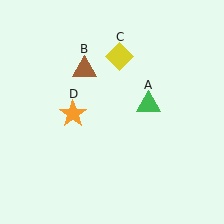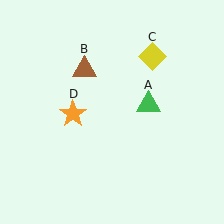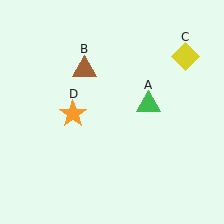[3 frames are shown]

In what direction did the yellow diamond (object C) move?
The yellow diamond (object C) moved right.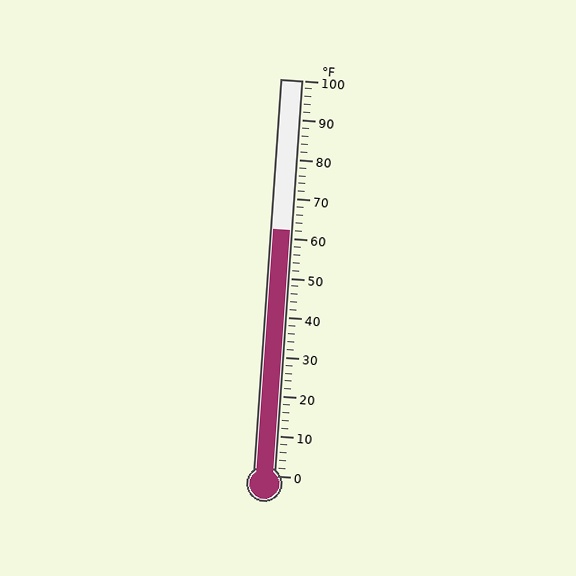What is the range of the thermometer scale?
The thermometer scale ranges from 0°F to 100°F.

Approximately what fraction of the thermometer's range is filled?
The thermometer is filled to approximately 60% of its range.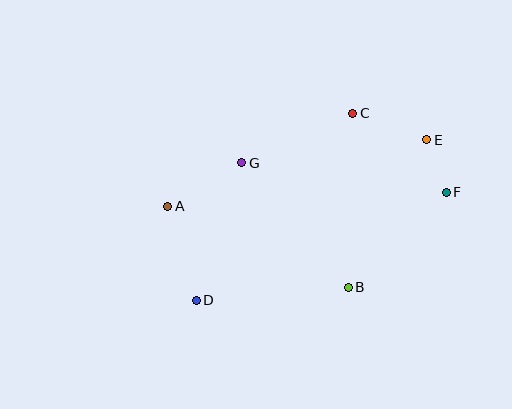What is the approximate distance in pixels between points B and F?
The distance between B and F is approximately 137 pixels.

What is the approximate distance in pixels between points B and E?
The distance between B and E is approximately 167 pixels.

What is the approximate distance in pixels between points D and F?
The distance between D and F is approximately 273 pixels.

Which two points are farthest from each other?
Points D and E are farthest from each other.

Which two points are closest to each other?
Points E and F are closest to each other.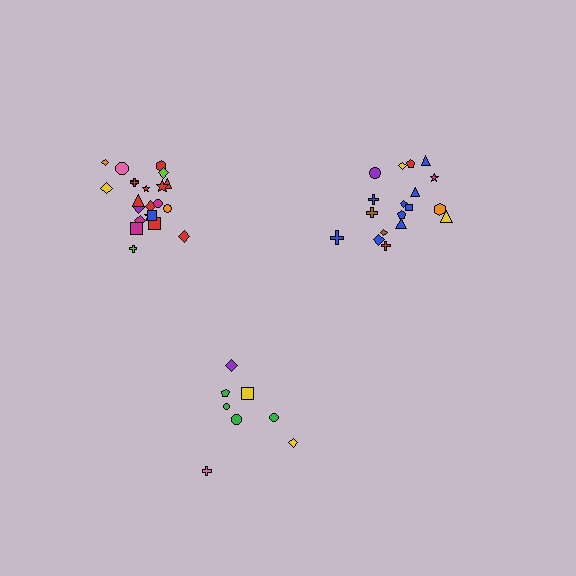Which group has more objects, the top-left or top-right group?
The top-left group.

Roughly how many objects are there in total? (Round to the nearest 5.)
Roughly 50 objects in total.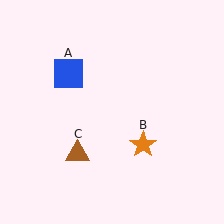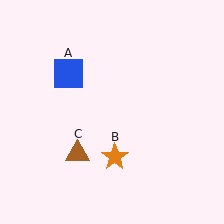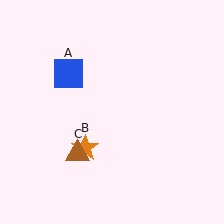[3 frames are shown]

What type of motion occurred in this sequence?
The orange star (object B) rotated clockwise around the center of the scene.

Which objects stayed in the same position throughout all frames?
Blue square (object A) and brown triangle (object C) remained stationary.